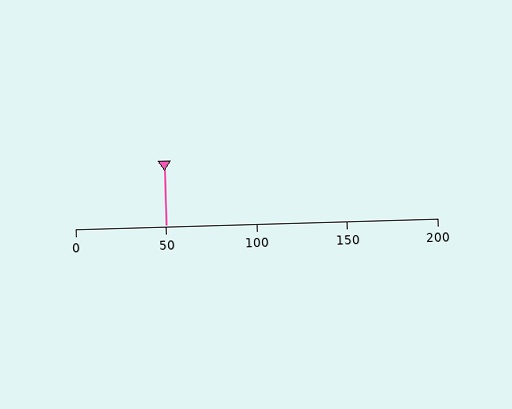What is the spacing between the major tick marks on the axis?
The major ticks are spaced 50 apart.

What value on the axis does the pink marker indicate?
The marker indicates approximately 50.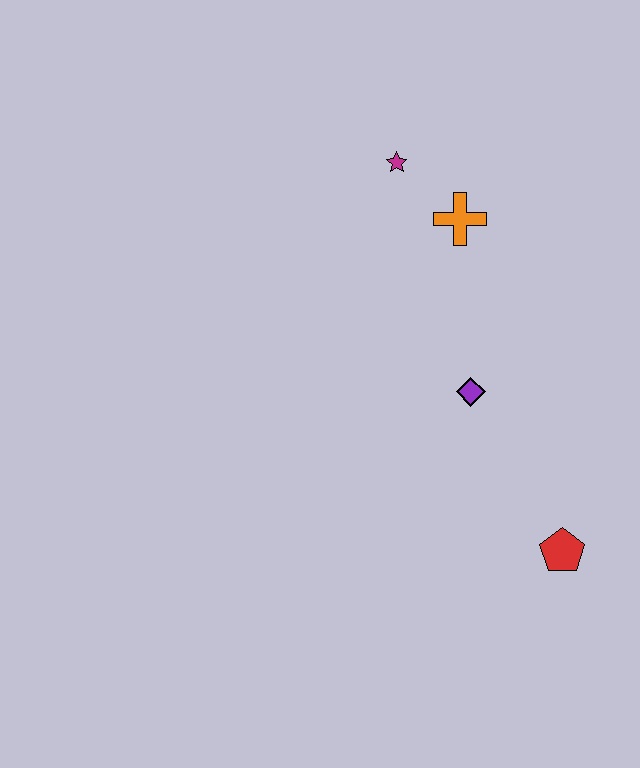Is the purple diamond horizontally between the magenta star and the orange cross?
No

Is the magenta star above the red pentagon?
Yes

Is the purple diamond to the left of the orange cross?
No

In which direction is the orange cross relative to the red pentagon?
The orange cross is above the red pentagon.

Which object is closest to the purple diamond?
The orange cross is closest to the purple diamond.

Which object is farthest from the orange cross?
The red pentagon is farthest from the orange cross.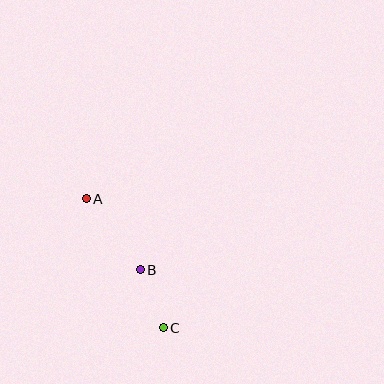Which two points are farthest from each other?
Points A and C are farthest from each other.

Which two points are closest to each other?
Points B and C are closest to each other.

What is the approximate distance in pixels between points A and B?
The distance between A and B is approximately 89 pixels.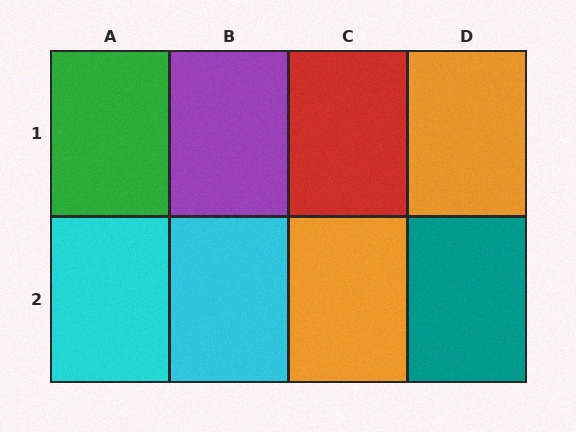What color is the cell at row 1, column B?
Purple.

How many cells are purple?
1 cell is purple.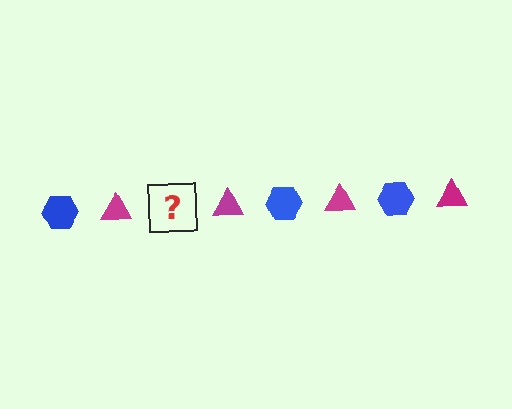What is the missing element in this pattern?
The missing element is a blue hexagon.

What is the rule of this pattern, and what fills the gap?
The rule is that the pattern alternates between blue hexagon and magenta triangle. The gap should be filled with a blue hexagon.